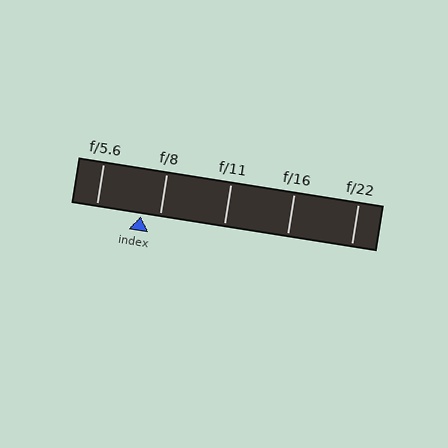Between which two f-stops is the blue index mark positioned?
The index mark is between f/5.6 and f/8.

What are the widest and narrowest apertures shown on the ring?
The widest aperture shown is f/5.6 and the narrowest is f/22.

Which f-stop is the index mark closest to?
The index mark is closest to f/8.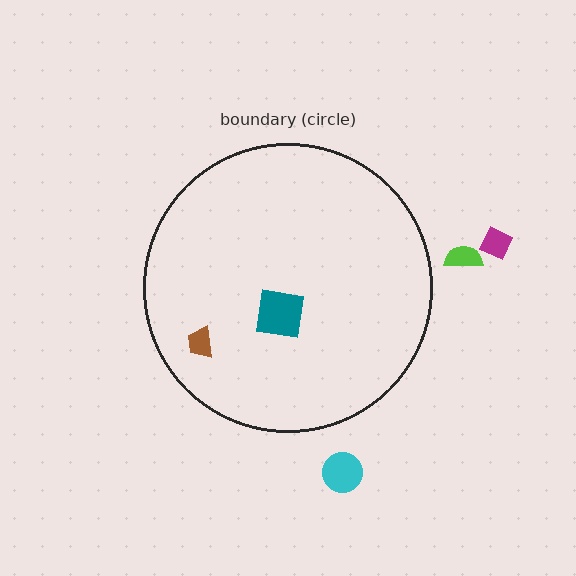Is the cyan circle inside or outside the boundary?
Outside.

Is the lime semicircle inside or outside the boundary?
Outside.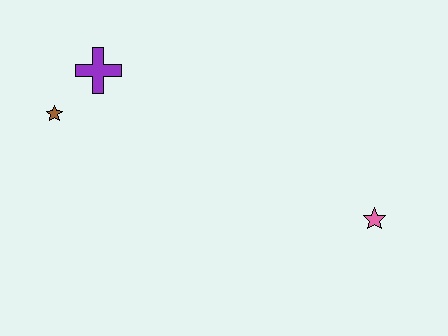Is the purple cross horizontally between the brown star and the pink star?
Yes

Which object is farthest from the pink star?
The brown star is farthest from the pink star.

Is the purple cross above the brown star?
Yes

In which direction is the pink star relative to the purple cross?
The pink star is to the right of the purple cross.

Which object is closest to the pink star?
The purple cross is closest to the pink star.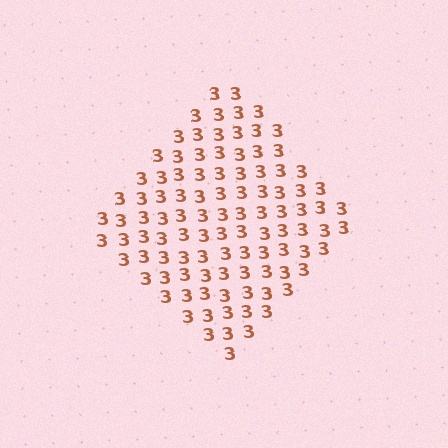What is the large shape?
The large shape is a diamond.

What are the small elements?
The small elements are digit 3's.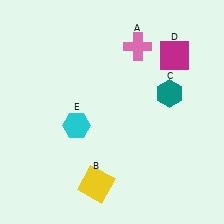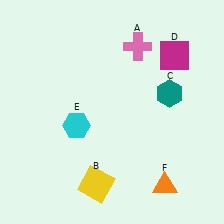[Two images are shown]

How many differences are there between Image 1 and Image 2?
There is 1 difference between the two images.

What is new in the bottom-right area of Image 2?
An orange triangle (F) was added in the bottom-right area of Image 2.